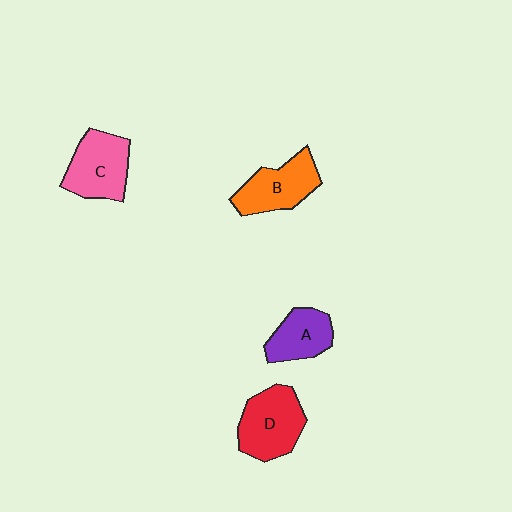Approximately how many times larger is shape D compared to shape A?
Approximately 1.4 times.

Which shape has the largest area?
Shape D (red).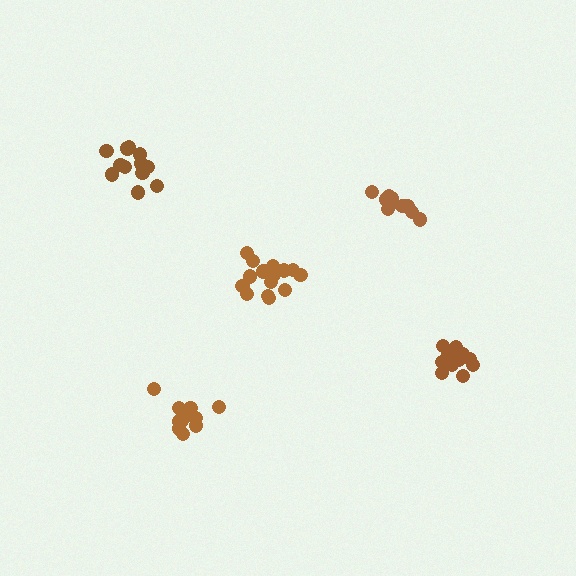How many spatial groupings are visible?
There are 5 spatial groupings.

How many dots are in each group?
Group 1: 11 dots, Group 2: 10 dots, Group 3: 16 dots, Group 4: 12 dots, Group 5: 13 dots (62 total).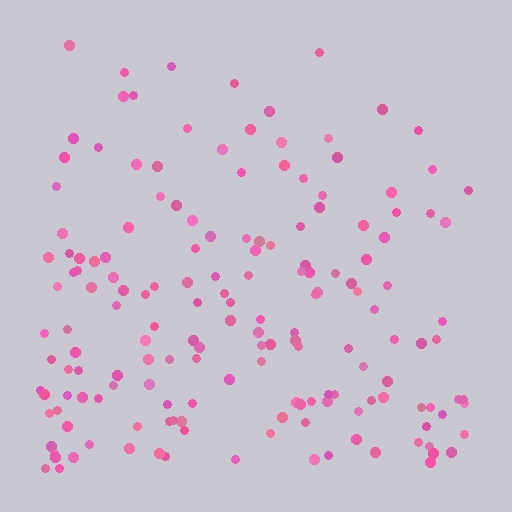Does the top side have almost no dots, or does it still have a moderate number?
Still a moderate number, just noticeably fewer than the bottom.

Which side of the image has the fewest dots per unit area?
The top.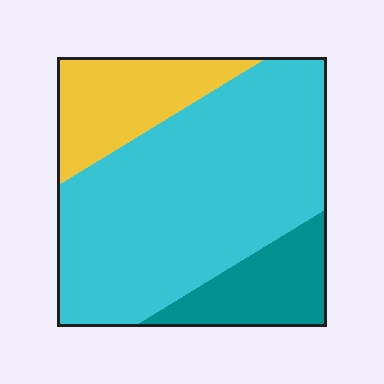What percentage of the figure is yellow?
Yellow takes up between a sixth and a third of the figure.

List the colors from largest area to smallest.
From largest to smallest: cyan, yellow, teal.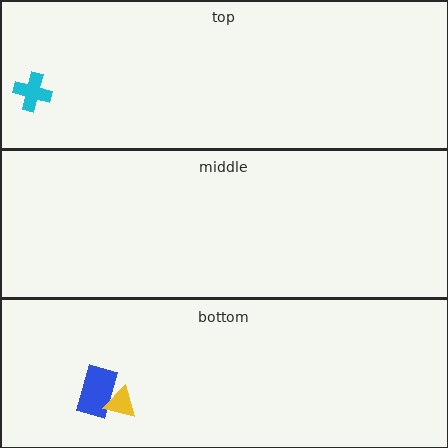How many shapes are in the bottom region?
2.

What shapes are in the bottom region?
The blue rectangle, the yellow triangle.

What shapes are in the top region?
The cyan cross.